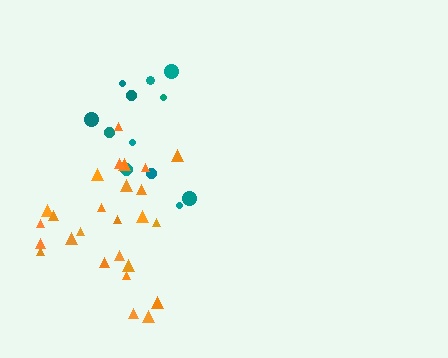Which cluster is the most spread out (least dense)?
Orange.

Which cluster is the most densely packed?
Teal.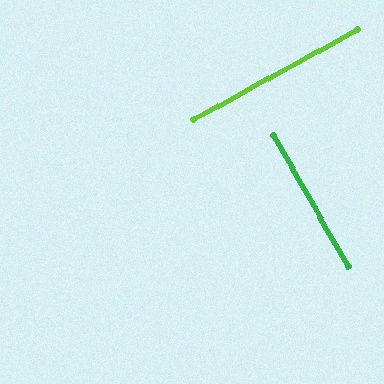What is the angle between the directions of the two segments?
Approximately 89 degrees.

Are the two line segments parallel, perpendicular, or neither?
Perpendicular — they meet at approximately 89°.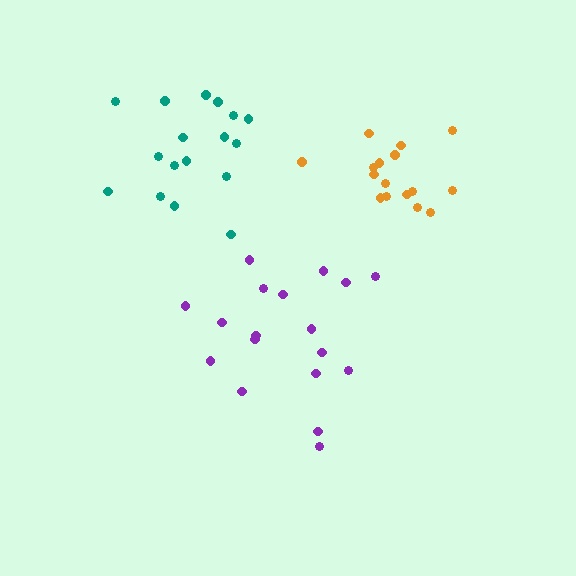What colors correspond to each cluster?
The clusters are colored: orange, purple, teal.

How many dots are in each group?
Group 1: 16 dots, Group 2: 18 dots, Group 3: 17 dots (51 total).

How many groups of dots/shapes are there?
There are 3 groups.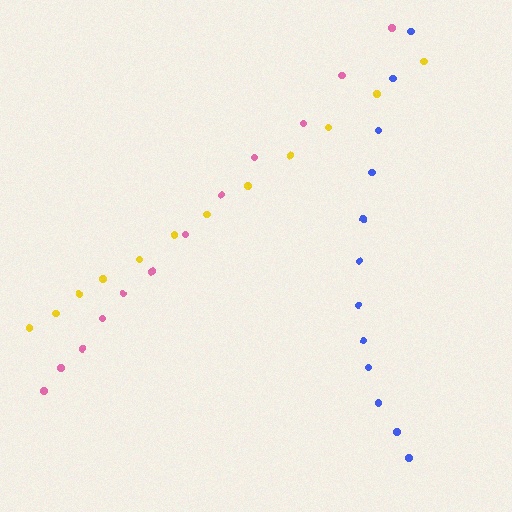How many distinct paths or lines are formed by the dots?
There are 3 distinct paths.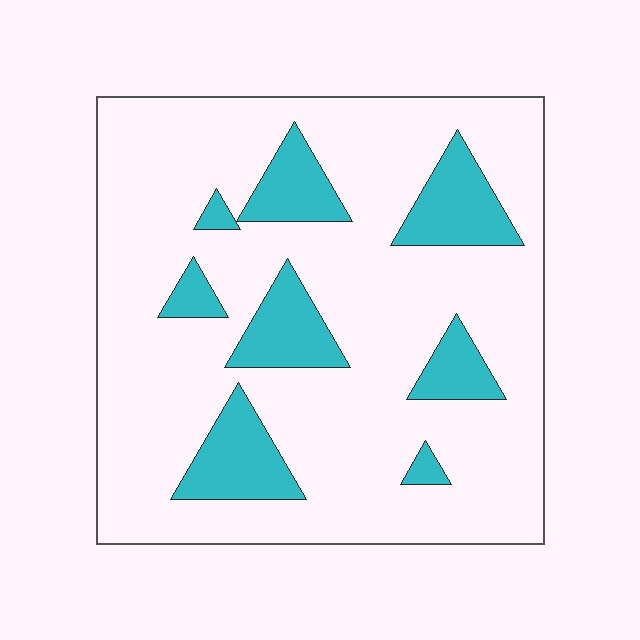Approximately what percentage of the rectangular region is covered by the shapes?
Approximately 20%.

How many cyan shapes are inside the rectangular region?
8.